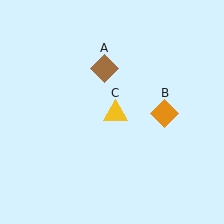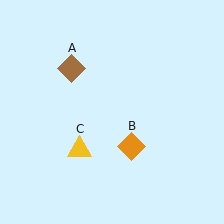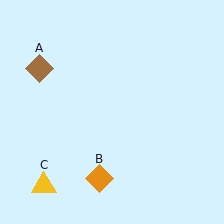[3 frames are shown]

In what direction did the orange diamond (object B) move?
The orange diamond (object B) moved down and to the left.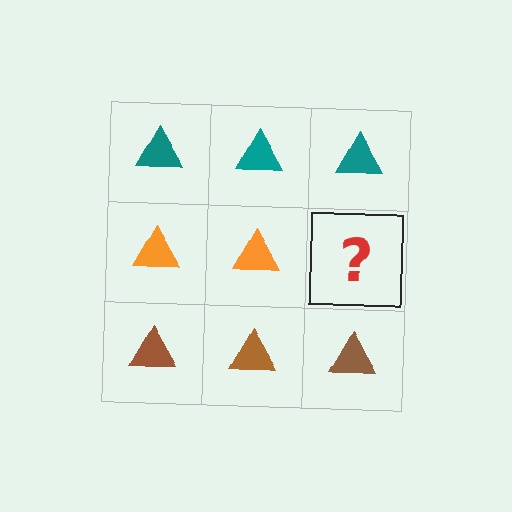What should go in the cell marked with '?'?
The missing cell should contain an orange triangle.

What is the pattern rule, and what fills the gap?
The rule is that each row has a consistent color. The gap should be filled with an orange triangle.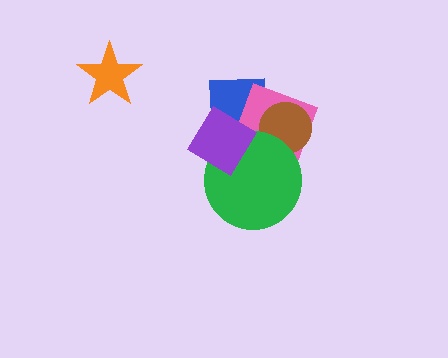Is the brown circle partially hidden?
Yes, it is partially covered by another shape.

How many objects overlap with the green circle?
3 objects overlap with the green circle.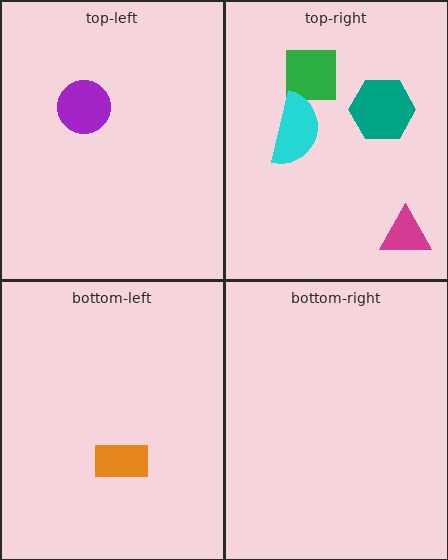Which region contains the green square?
The top-right region.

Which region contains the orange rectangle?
The bottom-left region.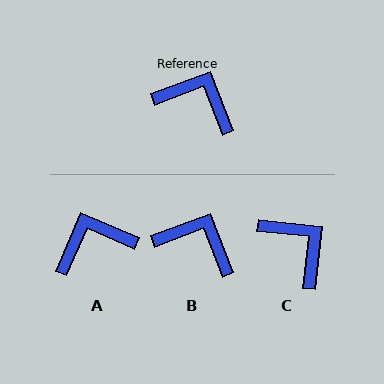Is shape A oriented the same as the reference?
No, it is off by about 46 degrees.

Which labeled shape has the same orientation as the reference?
B.